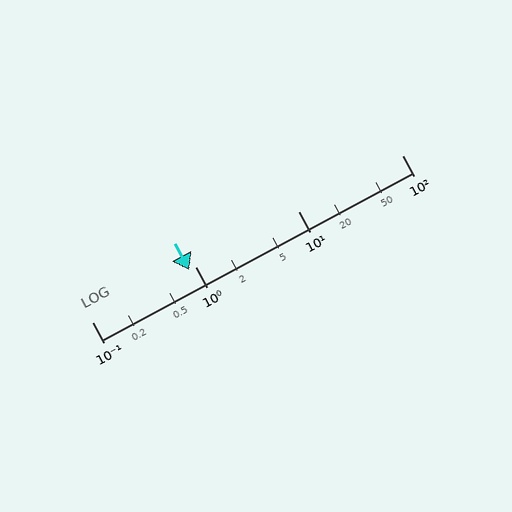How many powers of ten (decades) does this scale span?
The scale spans 3 decades, from 0.1 to 100.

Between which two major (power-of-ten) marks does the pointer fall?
The pointer is between 0.1 and 1.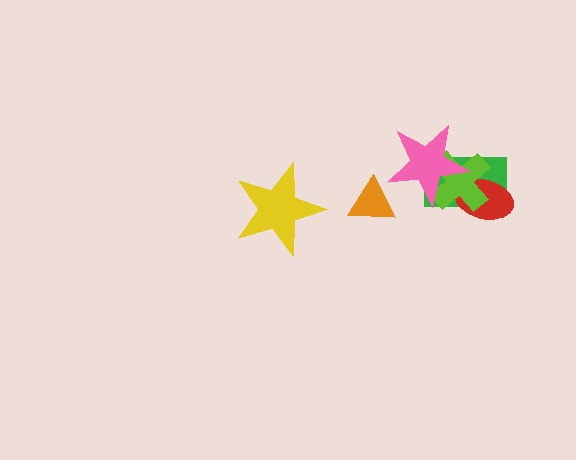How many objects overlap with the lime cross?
3 objects overlap with the lime cross.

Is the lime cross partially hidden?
Yes, it is partially covered by another shape.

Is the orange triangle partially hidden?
No, no other shape covers it.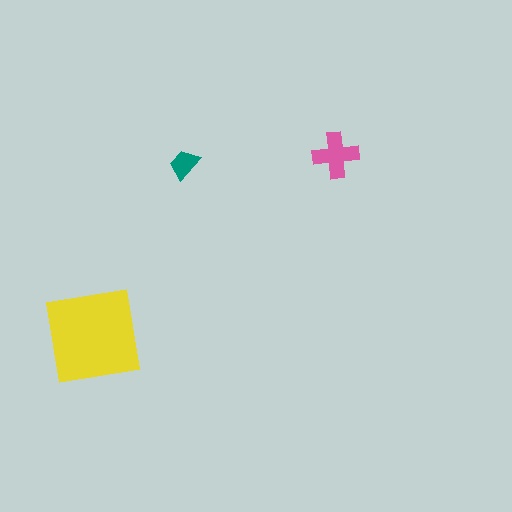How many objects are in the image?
There are 3 objects in the image.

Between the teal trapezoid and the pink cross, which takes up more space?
The pink cross.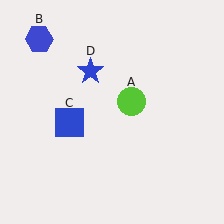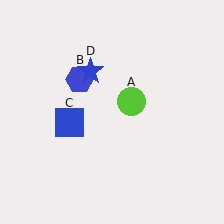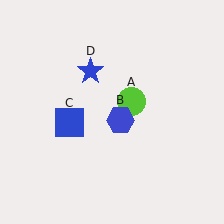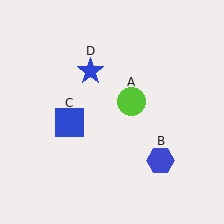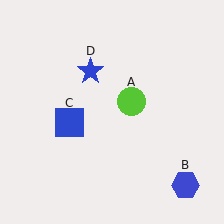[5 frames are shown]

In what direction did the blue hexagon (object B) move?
The blue hexagon (object B) moved down and to the right.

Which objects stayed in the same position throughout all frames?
Lime circle (object A) and blue square (object C) and blue star (object D) remained stationary.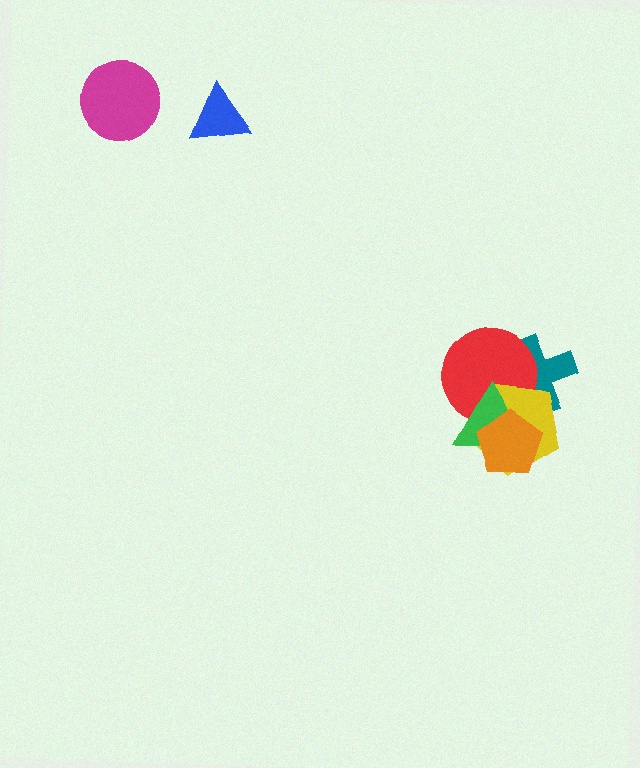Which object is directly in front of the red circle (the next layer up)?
The yellow pentagon is directly in front of the red circle.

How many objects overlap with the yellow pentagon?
4 objects overlap with the yellow pentagon.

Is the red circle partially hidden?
Yes, it is partially covered by another shape.